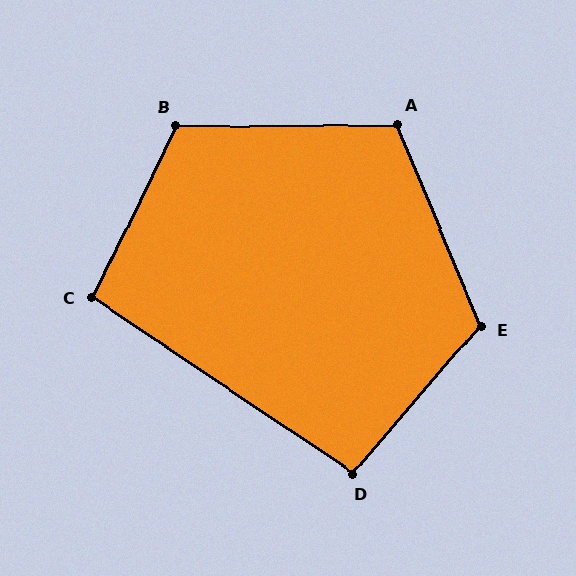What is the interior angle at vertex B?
Approximately 116 degrees (obtuse).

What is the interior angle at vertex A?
Approximately 112 degrees (obtuse).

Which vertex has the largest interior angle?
E, at approximately 117 degrees.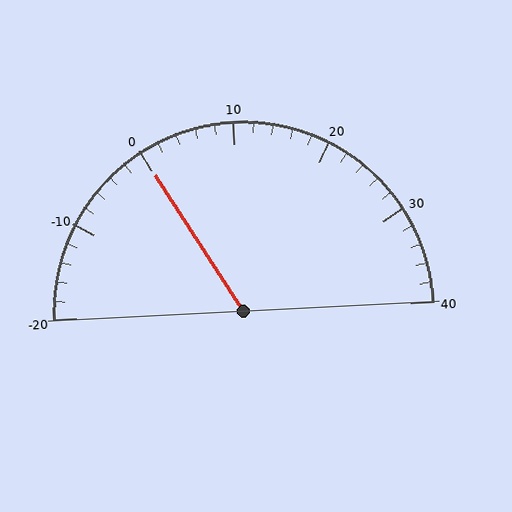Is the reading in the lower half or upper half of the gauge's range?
The reading is in the lower half of the range (-20 to 40).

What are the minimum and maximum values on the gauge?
The gauge ranges from -20 to 40.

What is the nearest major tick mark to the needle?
The nearest major tick mark is 0.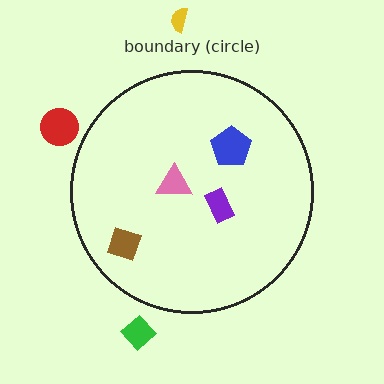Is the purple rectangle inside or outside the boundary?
Inside.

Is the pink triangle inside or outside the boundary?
Inside.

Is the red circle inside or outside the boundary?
Outside.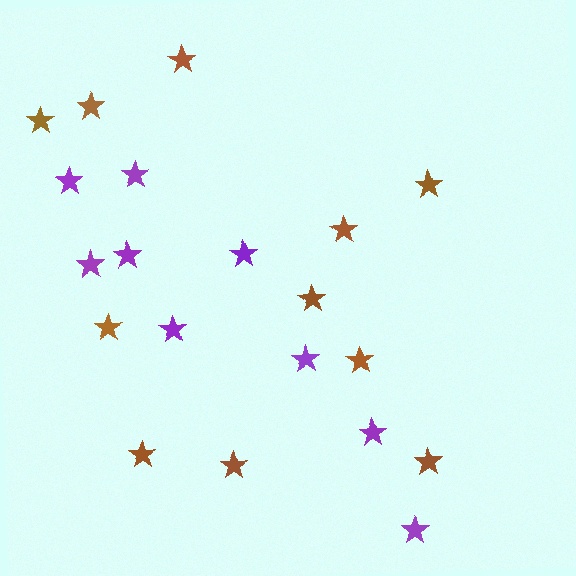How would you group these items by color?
There are 2 groups: one group of brown stars (11) and one group of purple stars (9).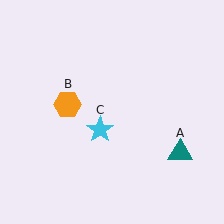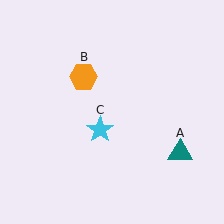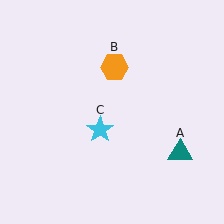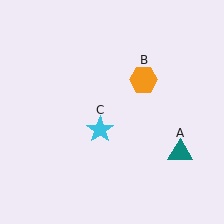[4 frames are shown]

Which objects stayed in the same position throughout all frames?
Teal triangle (object A) and cyan star (object C) remained stationary.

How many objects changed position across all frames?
1 object changed position: orange hexagon (object B).